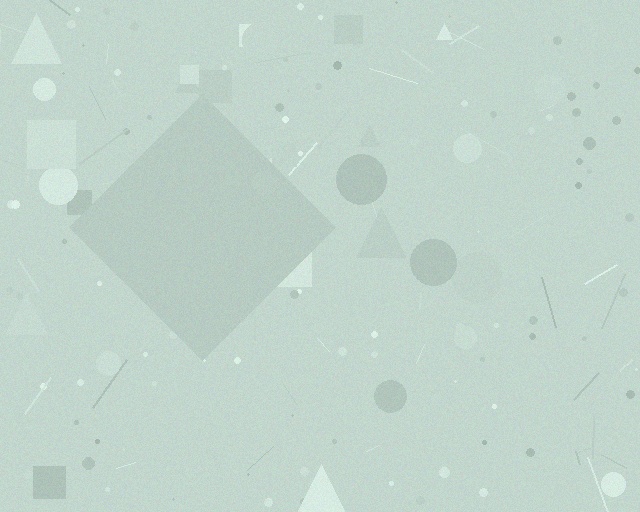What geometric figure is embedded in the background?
A diamond is embedded in the background.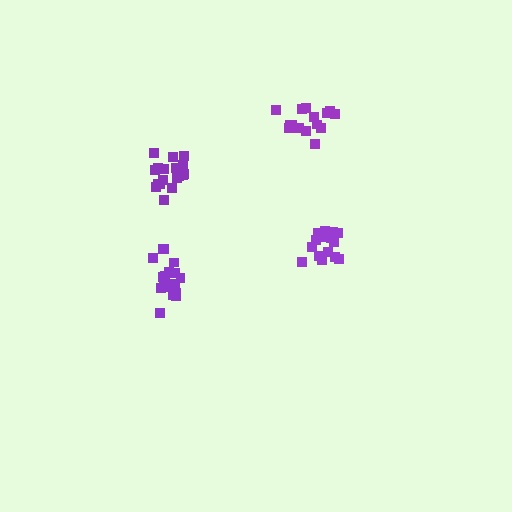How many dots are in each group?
Group 1: 19 dots, Group 2: 15 dots, Group 3: 18 dots, Group 4: 15 dots (67 total).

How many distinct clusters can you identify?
There are 4 distinct clusters.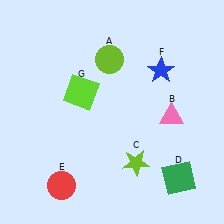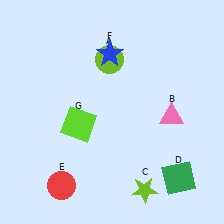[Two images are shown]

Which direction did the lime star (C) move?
The lime star (C) moved down.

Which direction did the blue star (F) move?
The blue star (F) moved left.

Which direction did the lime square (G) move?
The lime square (G) moved down.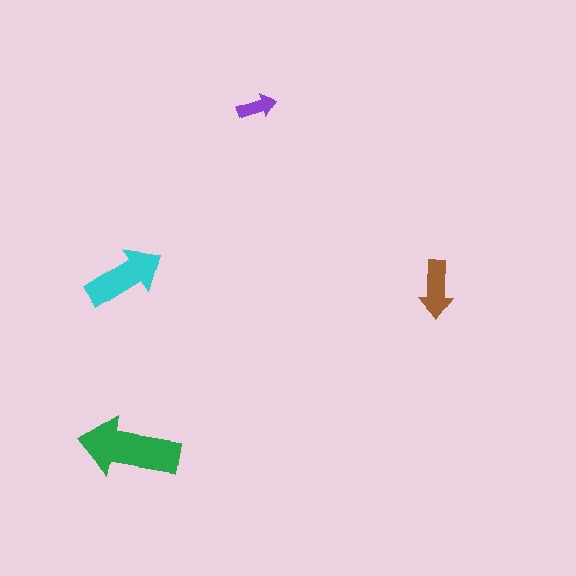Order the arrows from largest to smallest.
the green one, the cyan one, the brown one, the purple one.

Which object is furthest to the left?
The cyan arrow is leftmost.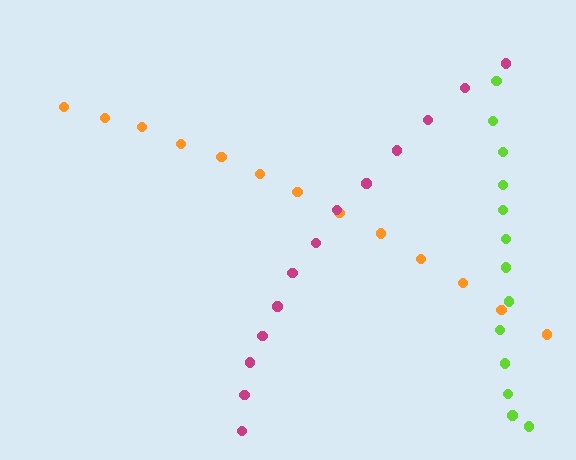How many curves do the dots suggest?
There are 3 distinct paths.